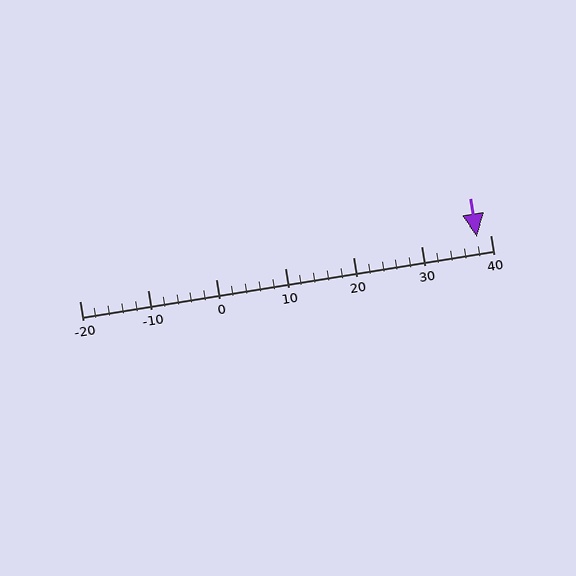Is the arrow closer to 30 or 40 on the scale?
The arrow is closer to 40.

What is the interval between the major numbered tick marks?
The major tick marks are spaced 10 units apart.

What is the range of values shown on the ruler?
The ruler shows values from -20 to 40.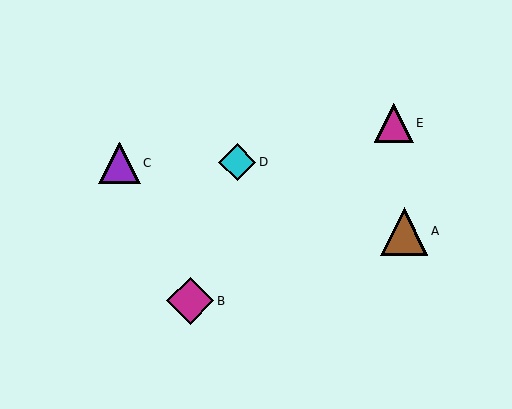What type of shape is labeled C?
Shape C is a purple triangle.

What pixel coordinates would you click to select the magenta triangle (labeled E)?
Click at (394, 123) to select the magenta triangle E.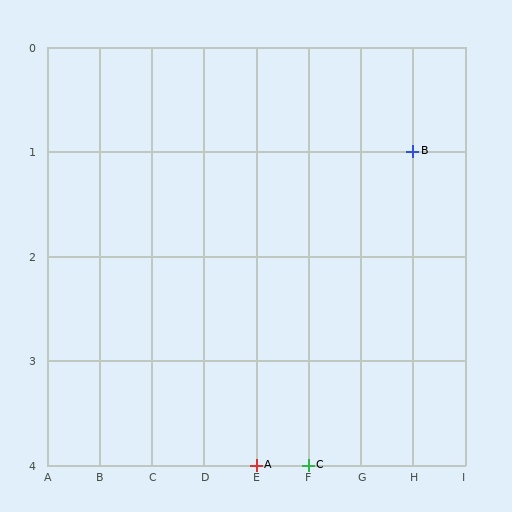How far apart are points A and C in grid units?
Points A and C are 1 column apart.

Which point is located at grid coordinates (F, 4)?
Point C is at (F, 4).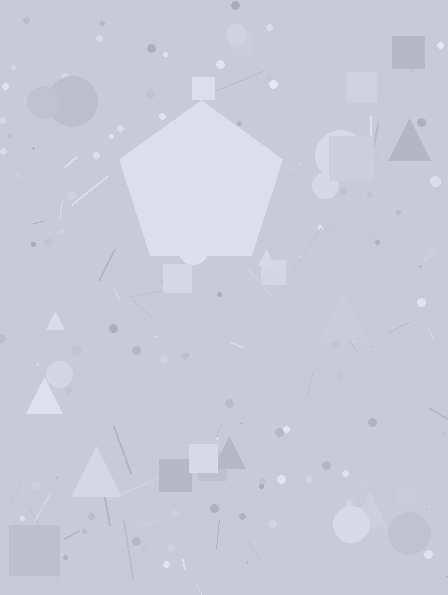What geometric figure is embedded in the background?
A pentagon is embedded in the background.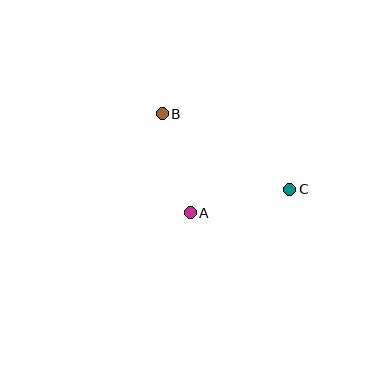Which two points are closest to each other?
Points A and C are closest to each other.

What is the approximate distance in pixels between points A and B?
The distance between A and B is approximately 103 pixels.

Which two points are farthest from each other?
Points B and C are farthest from each other.